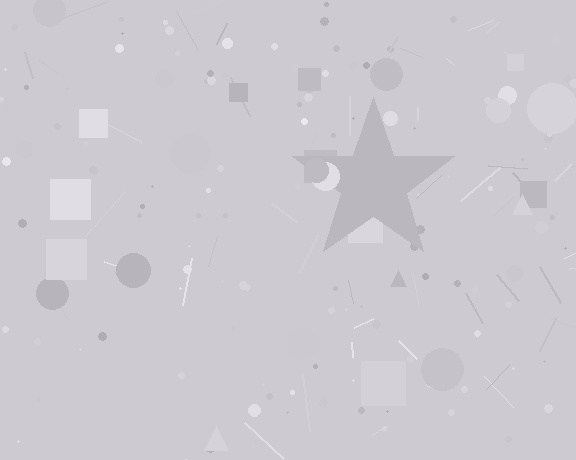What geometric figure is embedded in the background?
A star is embedded in the background.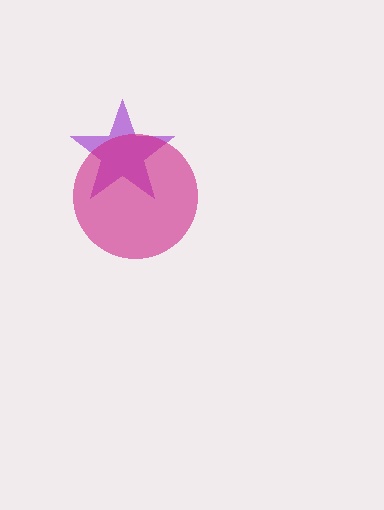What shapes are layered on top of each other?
The layered shapes are: a purple star, a magenta circle.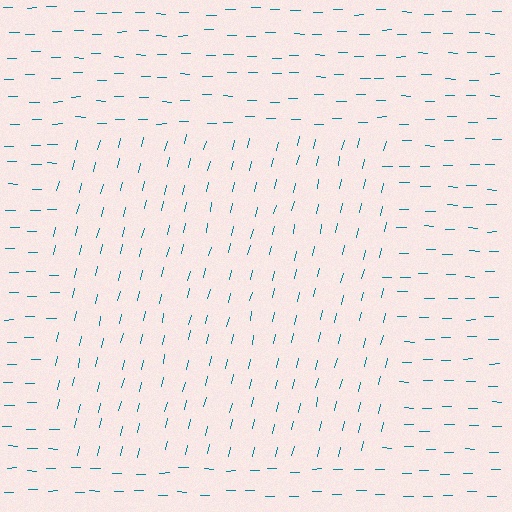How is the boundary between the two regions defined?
The boundary is defined purely by a change in line orientation (approximately 77 degrees difference). All lines are the same color and thickness.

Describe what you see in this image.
The image is filled with small teal line segments. A rectangle region in the image has lines oriented differently from the surrounding lines, creating a visible texture boundary.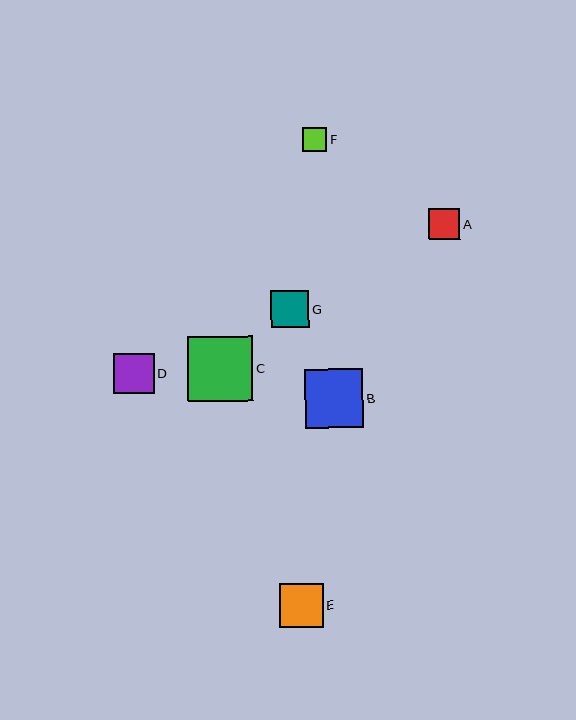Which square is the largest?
Square C is the largest with a size of approximately 66 pixels.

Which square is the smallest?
Square F is the smallest with a size of approximately 24 pixels.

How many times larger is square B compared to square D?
Square B is approximately 1.5 times the size of square D.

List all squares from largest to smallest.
From largest to smallest: C, B, E, D, G, A, F.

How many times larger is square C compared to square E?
Square C is approximately 1.5 times the size of square E.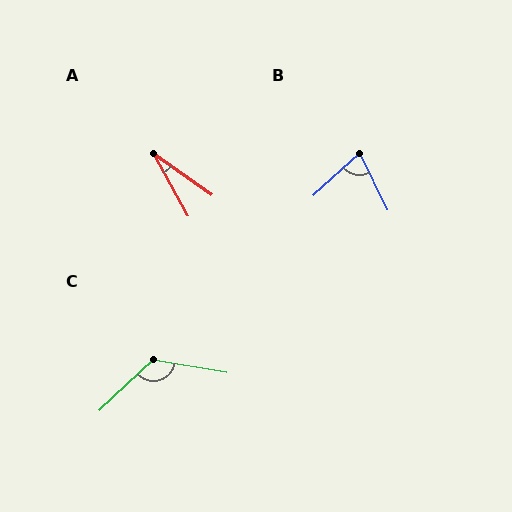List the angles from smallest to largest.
A (26°), B (74°), C (127°).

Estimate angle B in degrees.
Approximately 74 degrees.